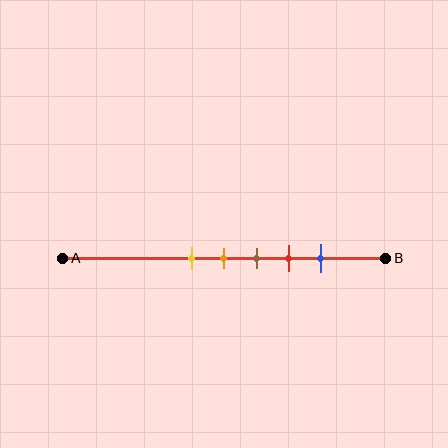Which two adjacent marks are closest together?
The yellow and orange marks are the closest adjacent pair.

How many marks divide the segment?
There are 5 marks dividing the segment.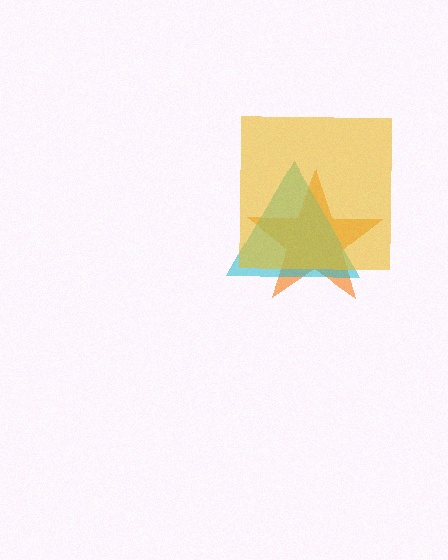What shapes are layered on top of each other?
The layered shapes are: an orange star, a cyan triangle, a yellow square.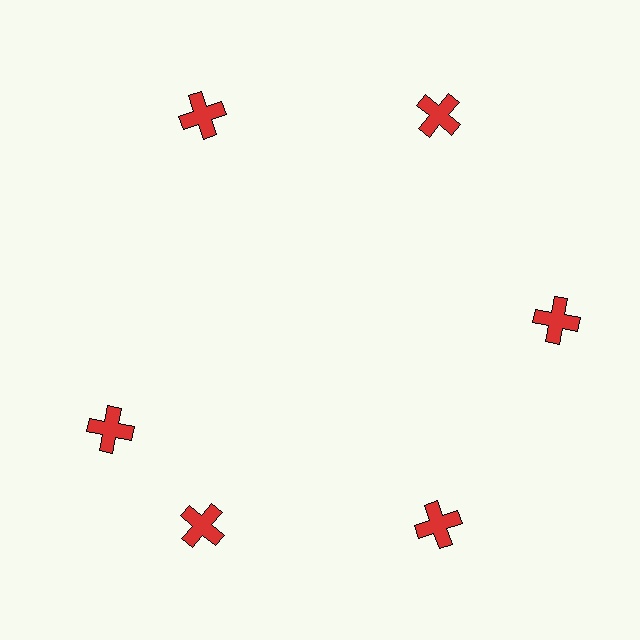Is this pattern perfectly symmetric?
No. The 6 red crosses are arranged in a ring, but one element near the 9 o'clock position is rotated out of alignment along the ring, breaking the 6-fold rotational symmetry.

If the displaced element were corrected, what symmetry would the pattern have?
It would have 6-fold rotational symmetry — the pattern would map onto itself every 60 degrees.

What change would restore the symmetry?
The symmetry would be restored by rotating it back into even spacing with its neighbors so that all 6 crosses sit at equal angles and equal distance from the center.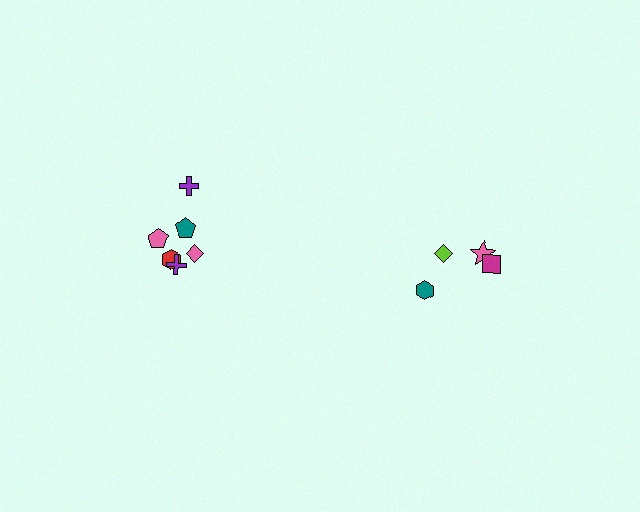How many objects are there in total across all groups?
There are 10 objects.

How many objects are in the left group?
There are 6 objects.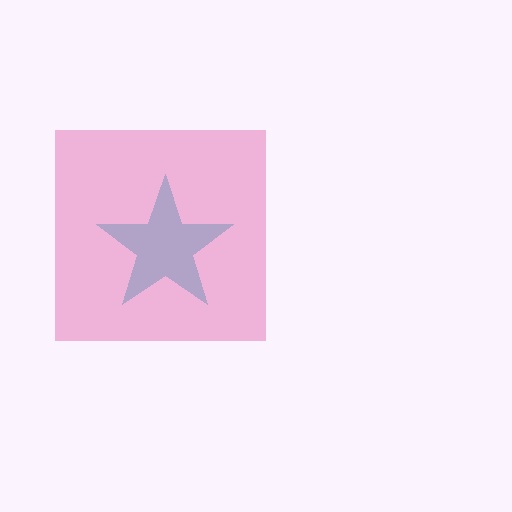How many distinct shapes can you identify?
There are 2 distinct shapes: a cyan star, a pink square.